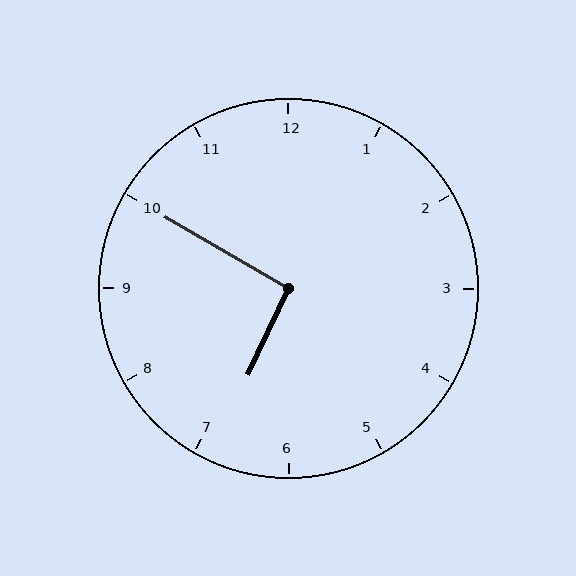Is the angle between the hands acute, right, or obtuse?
It is right.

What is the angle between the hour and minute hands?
Approximately 95 degrees.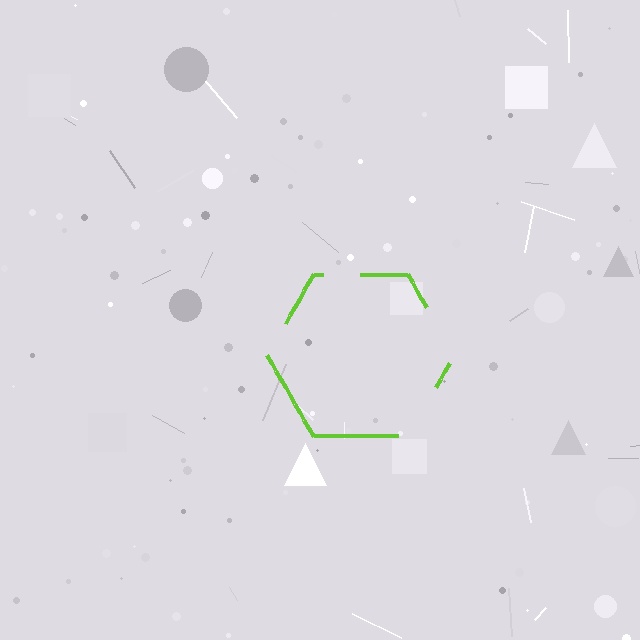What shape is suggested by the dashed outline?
The dashed outline suggests a hexagon.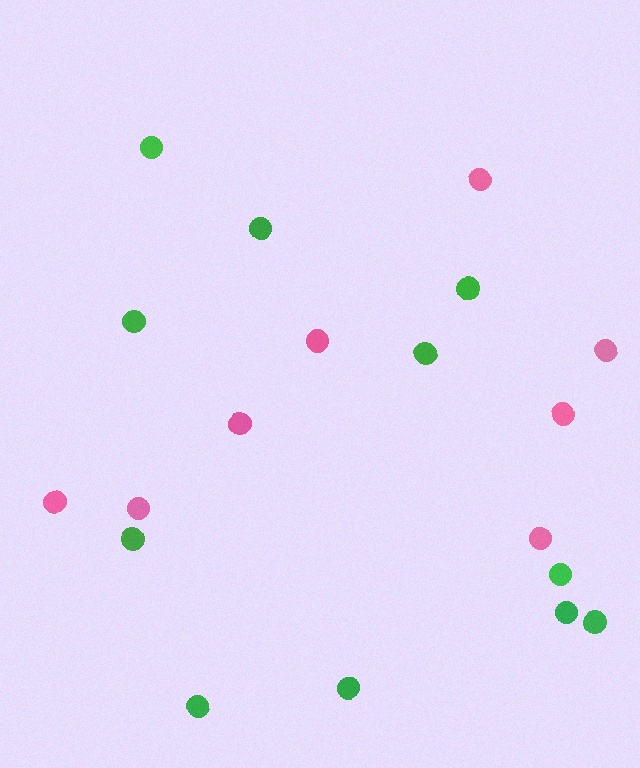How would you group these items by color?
There are 2 groups: one group of green circles (11) and one group of pink circles (8).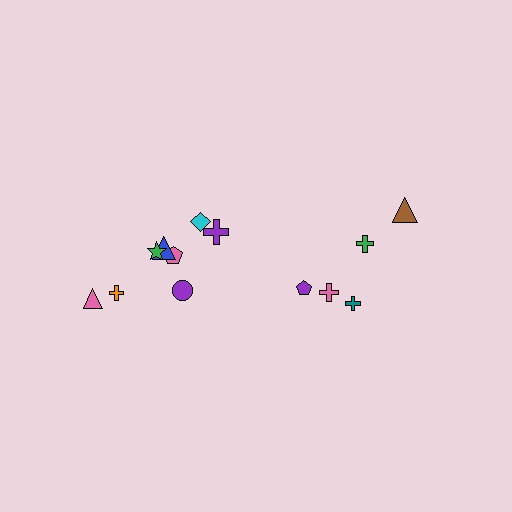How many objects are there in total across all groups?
There are 13 objects.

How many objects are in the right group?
There are 5 objects.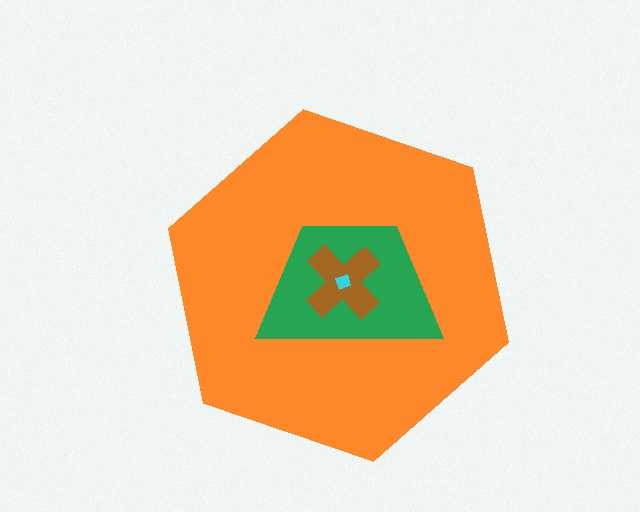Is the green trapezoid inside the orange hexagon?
Yes.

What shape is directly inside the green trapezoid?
The brown cross.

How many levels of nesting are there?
4.